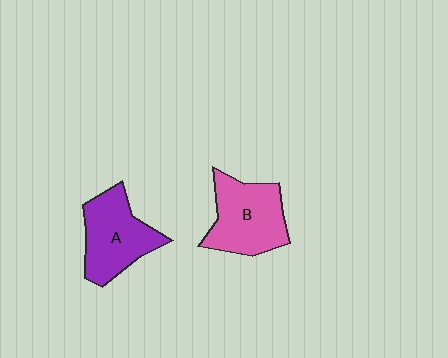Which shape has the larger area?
Shape B (pink).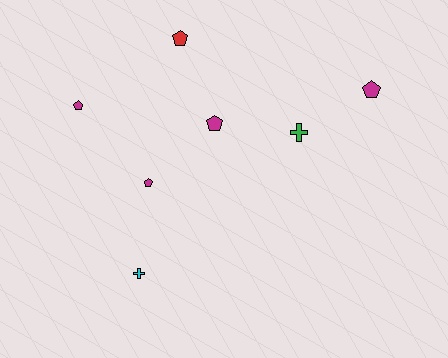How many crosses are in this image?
There are 2 crosses.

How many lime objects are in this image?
There are no lime objects.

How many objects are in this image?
There are 7 objects.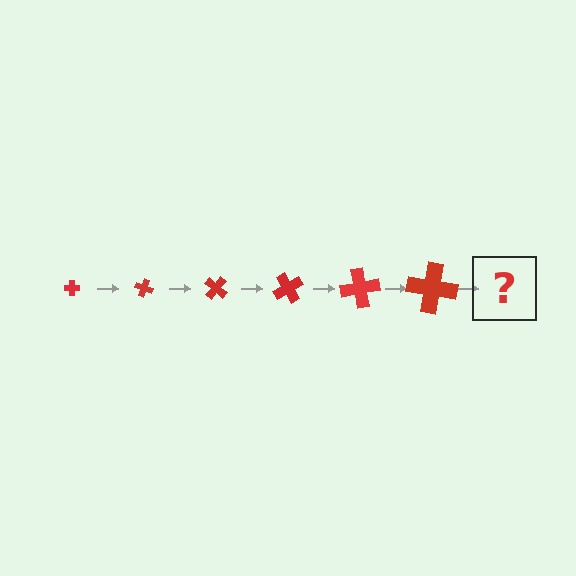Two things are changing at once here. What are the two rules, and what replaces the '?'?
The two rules are that the cross grows larger each step and it rotates 20 degrees each step. The '?' should be a cross, larger than the previous one and rotated 120 degrees from the start.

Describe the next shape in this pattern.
It should be a cross, larger than the previous one and rotated 120 degrees from the start.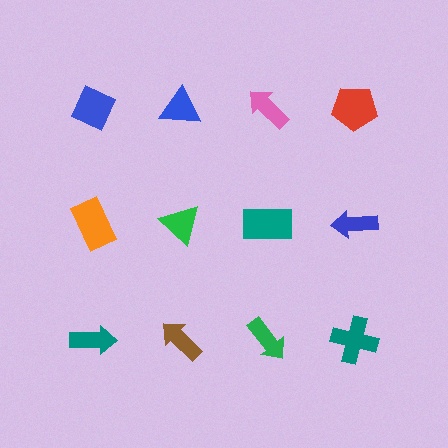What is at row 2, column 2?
A green triangle.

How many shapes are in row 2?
4 shapes.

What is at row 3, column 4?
A teal cross.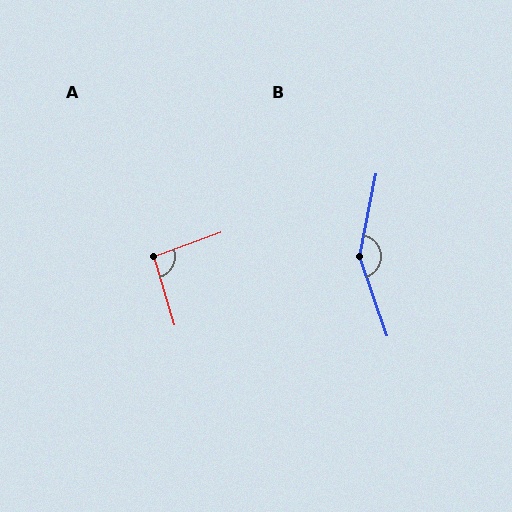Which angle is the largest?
B, at approximately 150 degrees.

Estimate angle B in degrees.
Approximately 150 degrees.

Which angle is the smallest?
A, at approximately 93 degrees.